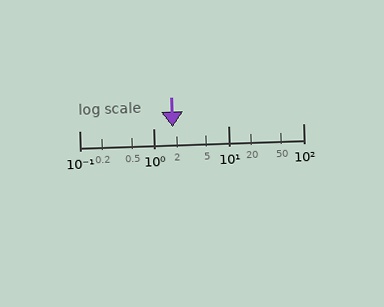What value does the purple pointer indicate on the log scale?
The pointer indicates approximately 1.8.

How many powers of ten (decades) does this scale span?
The scale spans 3 decades, from 0.1 to 100.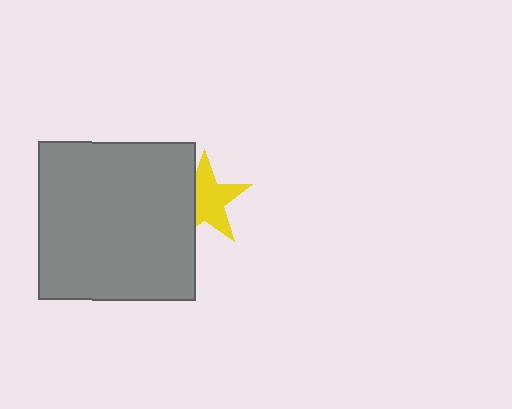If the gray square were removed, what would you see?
You would see the complete yellow star.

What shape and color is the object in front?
The object in front is a gray square.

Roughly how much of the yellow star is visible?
Most of it is visible (roughly 68%).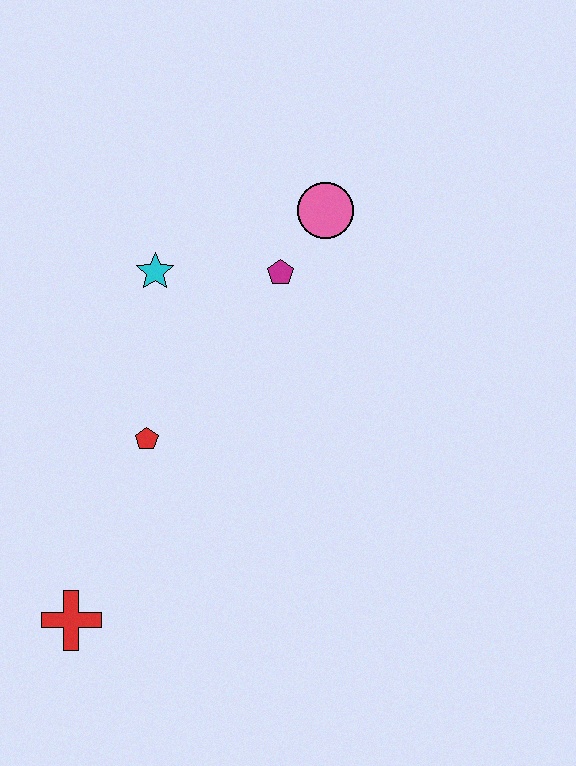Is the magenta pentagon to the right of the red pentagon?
Yes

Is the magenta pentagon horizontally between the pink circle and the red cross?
Yes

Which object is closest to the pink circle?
The magenta pentagon is closest to the pink circle.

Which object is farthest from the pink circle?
The red cross is farthest from the pink circle.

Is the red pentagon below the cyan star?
Yes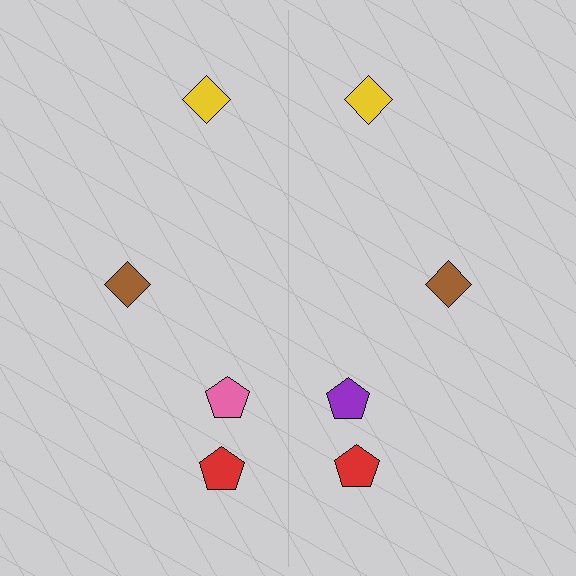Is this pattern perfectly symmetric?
No, the pattern is not perfectly symmetric. The purple pentagon on the right side breaks the symmetry — its mirror counterpart is pink.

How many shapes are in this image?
There are 8 shapes in this image.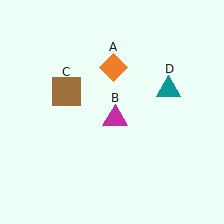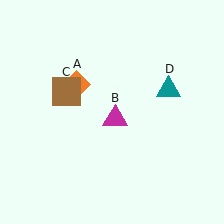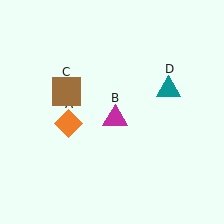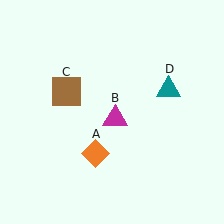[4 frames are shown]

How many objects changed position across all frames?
1 object changed position: orange diamond (object A).